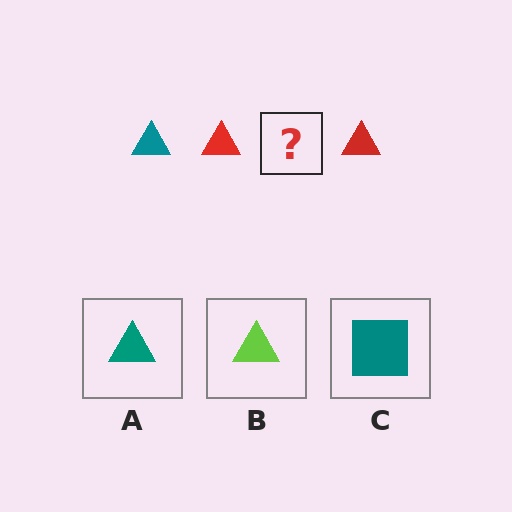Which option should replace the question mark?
Option A.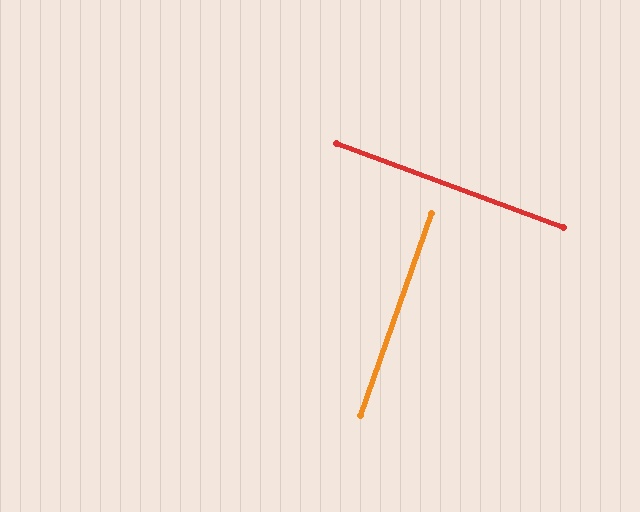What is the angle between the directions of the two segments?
Approximately 89 degrees.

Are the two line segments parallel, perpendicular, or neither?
Perpendicular — they meet at approximately 89°.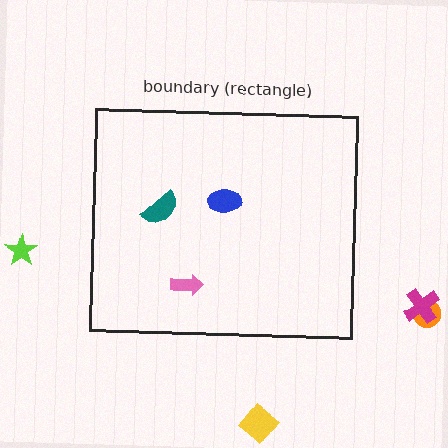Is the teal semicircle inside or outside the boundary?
Inside.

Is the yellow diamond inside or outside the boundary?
Outside.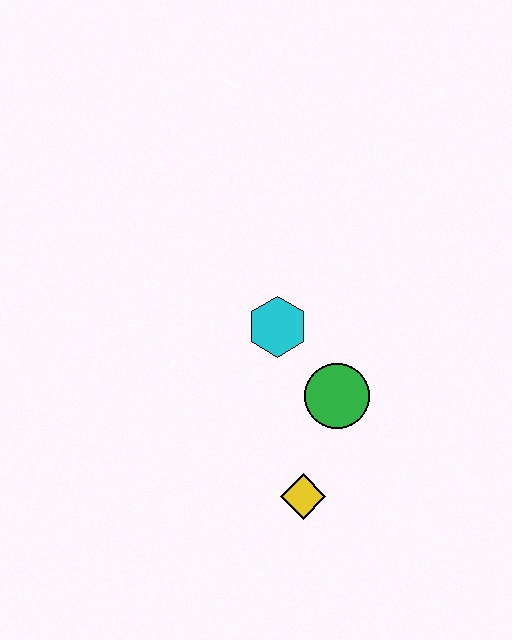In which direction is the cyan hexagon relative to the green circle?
The cyan hexagon is above the green circle.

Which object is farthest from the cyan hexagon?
The yellow diamond is farthest from the cyan hexagon.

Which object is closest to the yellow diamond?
The green circle is closest to the yellow diamond.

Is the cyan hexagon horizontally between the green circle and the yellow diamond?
No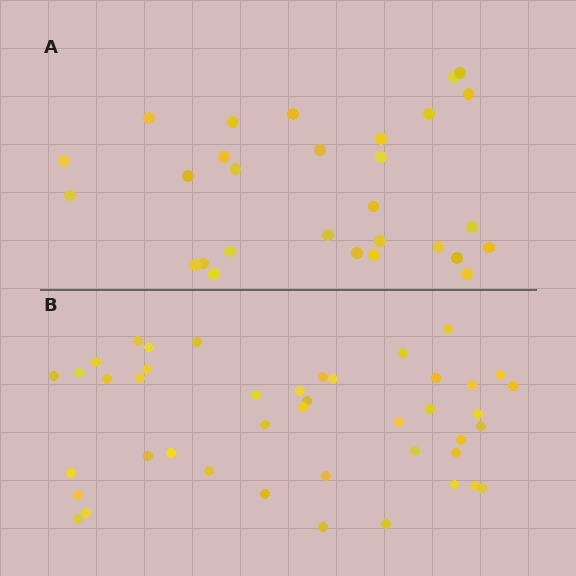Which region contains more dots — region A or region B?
Region B (the bottom region) has more dots.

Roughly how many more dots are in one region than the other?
Region B has approximately 15 more dots than region A.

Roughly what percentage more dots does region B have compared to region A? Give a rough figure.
About 50% more.